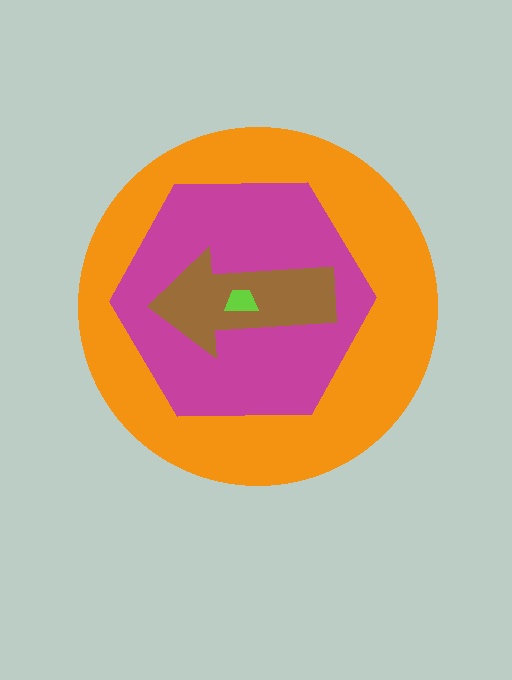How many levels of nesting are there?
4.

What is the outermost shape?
The orange circle.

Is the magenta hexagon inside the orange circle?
Yes.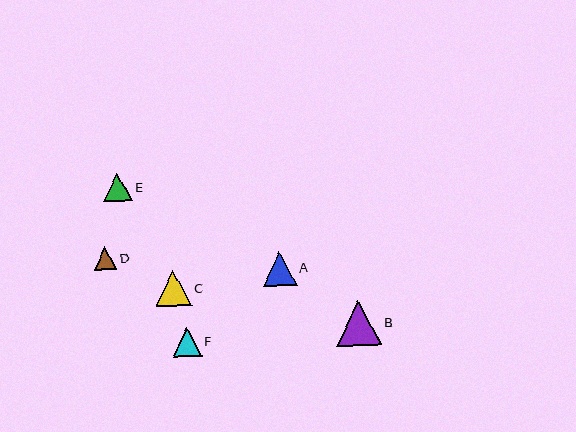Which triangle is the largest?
Triangle B is the largest with a size of approximately 45 pixels.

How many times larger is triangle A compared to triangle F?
Triangle A is approximately 1.2 times the size of triangle F.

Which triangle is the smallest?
Triangle D is the smallest with a size of approximately 23 pixels.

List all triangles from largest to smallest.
From largest to smallest: B, C, A, E, F, D.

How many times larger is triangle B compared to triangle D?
Triangle B is approximately 2.0 times the size of triangle D.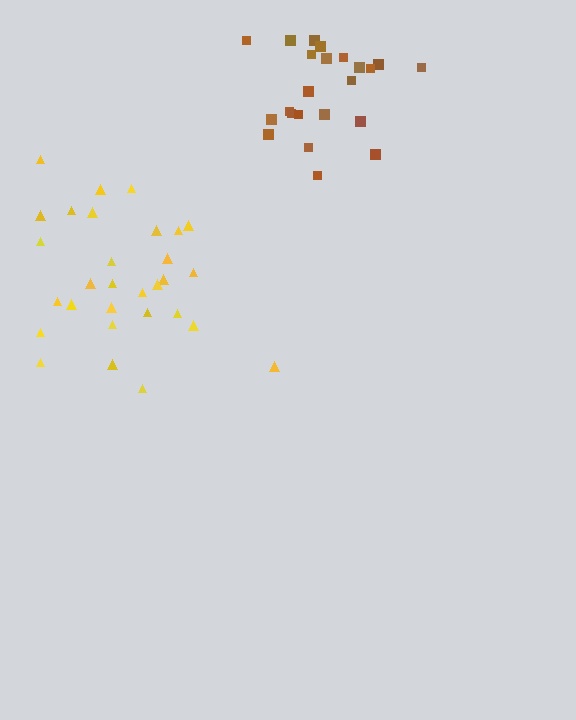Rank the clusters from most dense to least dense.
brown, yellow.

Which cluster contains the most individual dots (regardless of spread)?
Yellow (30).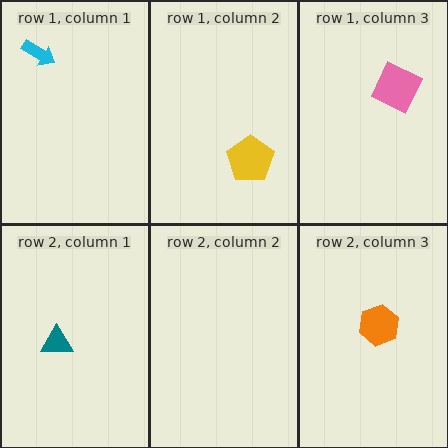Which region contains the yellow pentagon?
The row 1, column 2 region.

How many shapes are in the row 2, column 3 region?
1.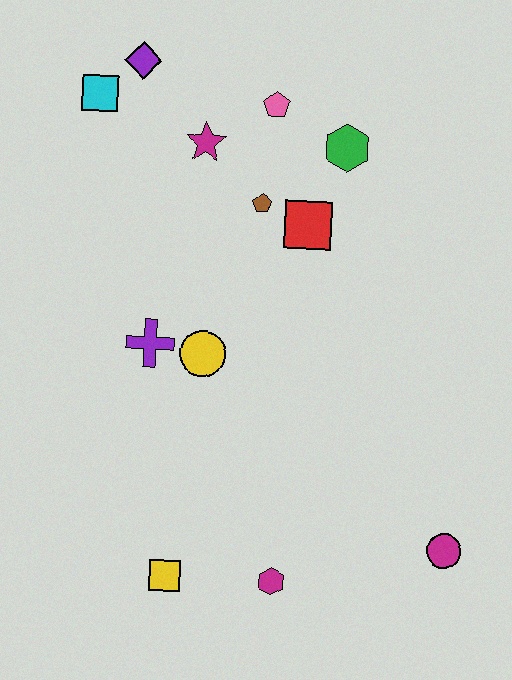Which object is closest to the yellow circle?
The purple cross is closest to the yellow circle.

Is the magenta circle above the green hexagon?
No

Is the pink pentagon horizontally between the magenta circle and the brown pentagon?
Yes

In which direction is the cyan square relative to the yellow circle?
The cyan square is above the yellow circle.